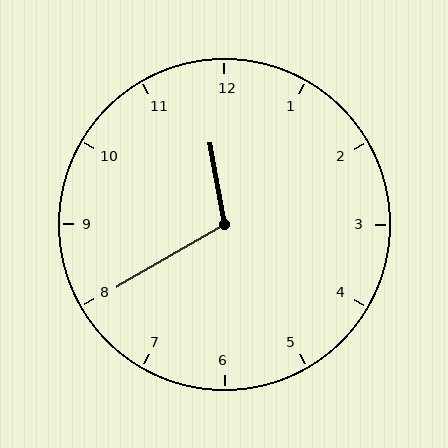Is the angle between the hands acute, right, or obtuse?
It is obtuse.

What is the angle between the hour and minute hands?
Approximately 110 degrees.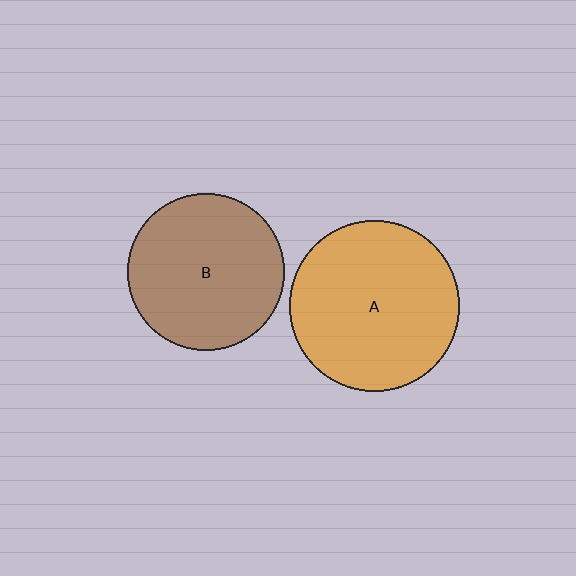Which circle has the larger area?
Circle A (orange).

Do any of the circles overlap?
No, none of the circles overlap.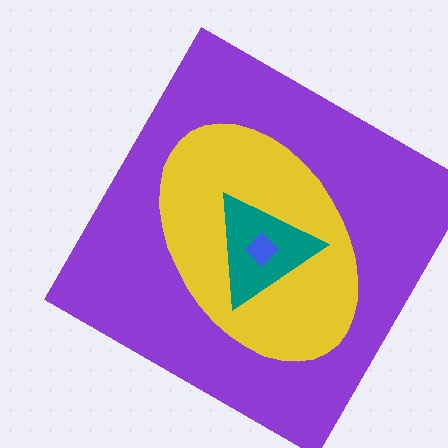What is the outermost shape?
The purple diamond.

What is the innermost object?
The blue diamond.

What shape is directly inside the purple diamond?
The yellow ellipse.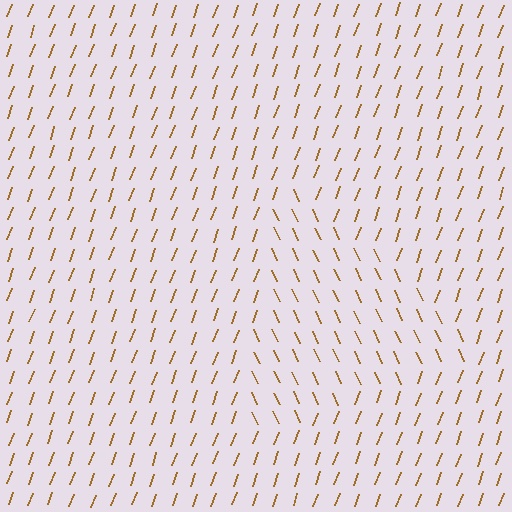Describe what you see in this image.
The image is filled with small brown line segments. A triangle region in the image has lines oriented differently from the surrounding lines, creating a visible texture boundary.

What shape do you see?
I see a triangle.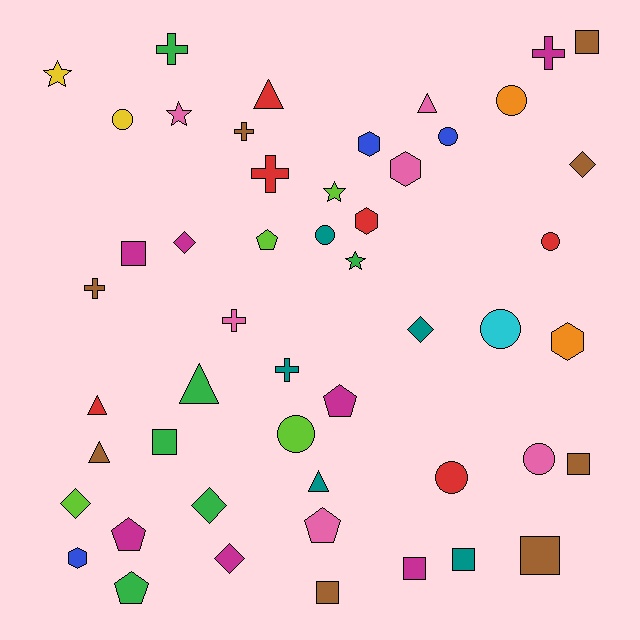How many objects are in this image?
There are 50 objects.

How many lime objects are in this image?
There are 4 lime objects.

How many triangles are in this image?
There are 6 triangles.